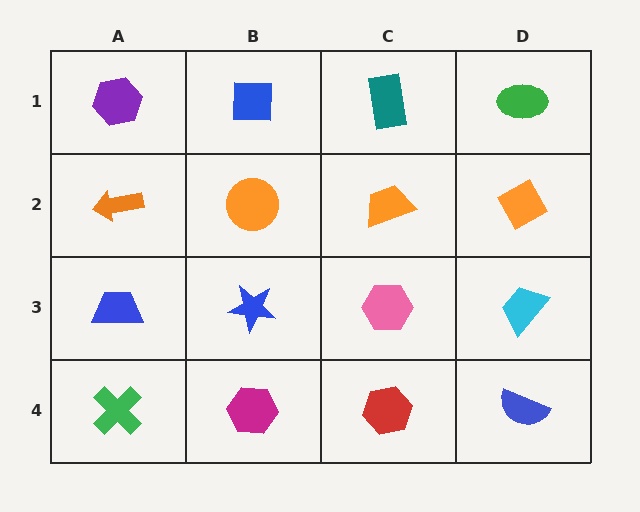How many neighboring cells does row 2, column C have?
4.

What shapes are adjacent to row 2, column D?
A green ellipse (row 1, column D), a cyan trapezoid (row 3, column D), an orange trapezoid (row 2, column C).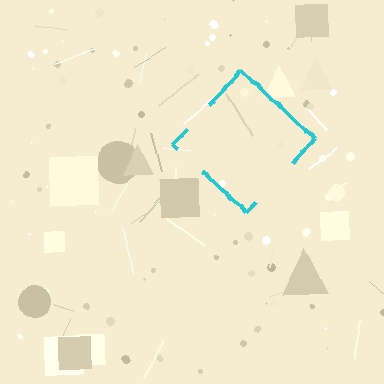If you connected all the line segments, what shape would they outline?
They would outline a diamond.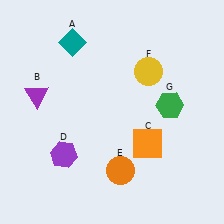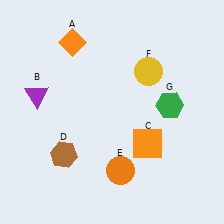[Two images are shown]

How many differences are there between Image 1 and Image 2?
There are 2 differences between the two images.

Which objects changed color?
A changed from teal to orange. D changed from purple to brown.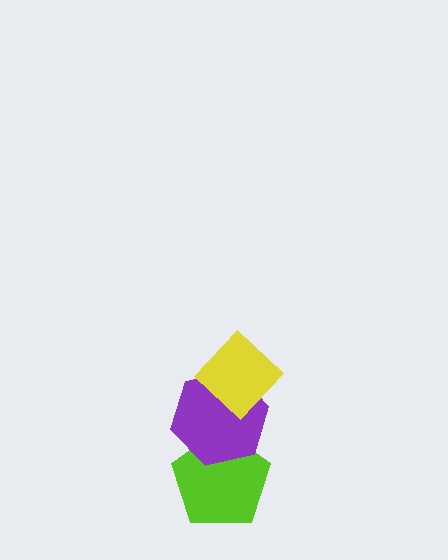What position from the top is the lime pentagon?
The lime pentagon is 3rd from the top.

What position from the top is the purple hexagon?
The purple hexagon is 2nd from the top.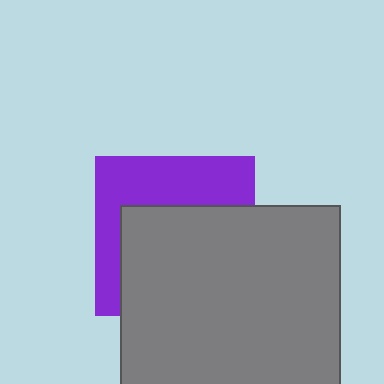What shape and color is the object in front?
The object in front is a gray square.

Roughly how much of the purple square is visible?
A small part of it is visible (roughly 42%).